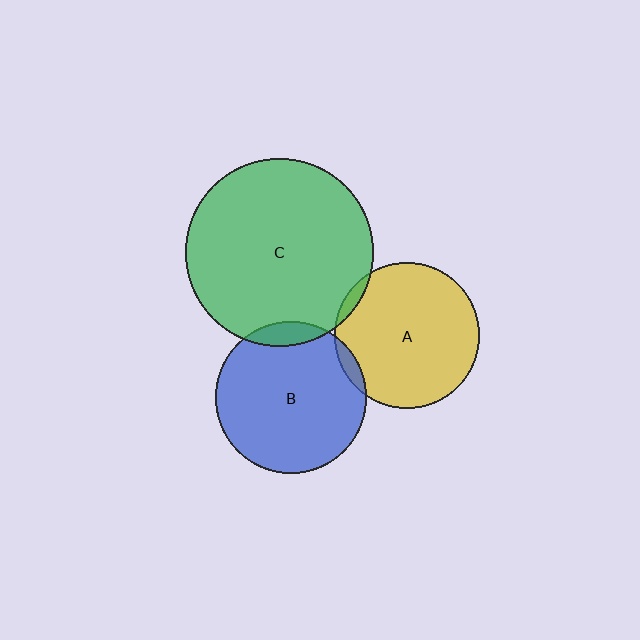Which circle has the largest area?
Circle C (green).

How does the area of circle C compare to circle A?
Approximately 1.7 times.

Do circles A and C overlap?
Yes.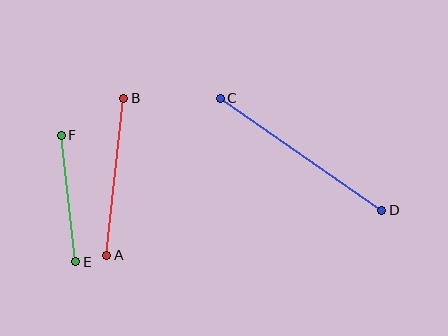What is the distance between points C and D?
The distance is approximately 197 pixels.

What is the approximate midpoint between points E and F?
The midpoint is at approximately (69, 199) pixels.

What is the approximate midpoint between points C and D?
The midpoint is at approximately (301, 154) pixels.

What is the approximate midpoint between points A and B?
The midpoint is at approximately (115, 177) pixels.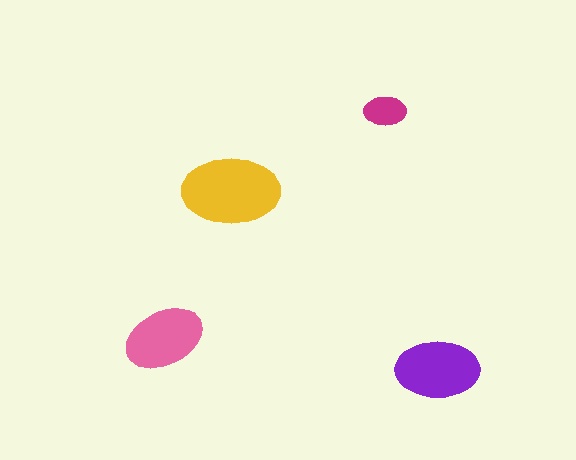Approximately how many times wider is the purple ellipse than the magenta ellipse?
About 2 times wider.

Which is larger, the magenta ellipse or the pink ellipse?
The pink one.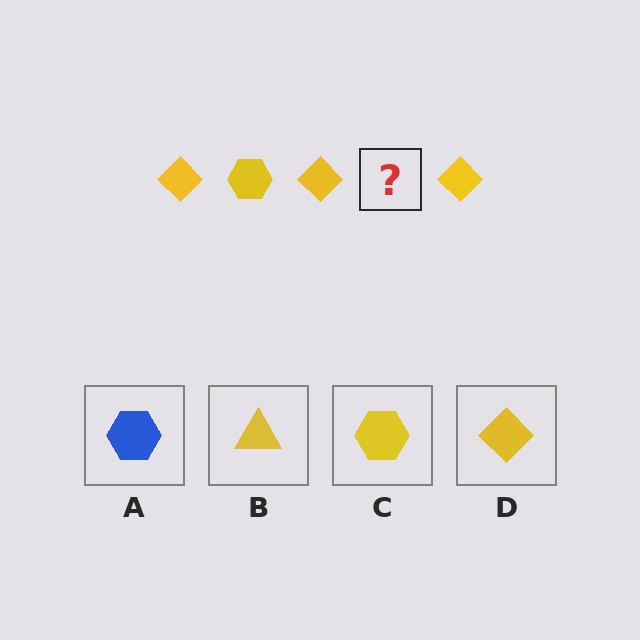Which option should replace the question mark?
Option C.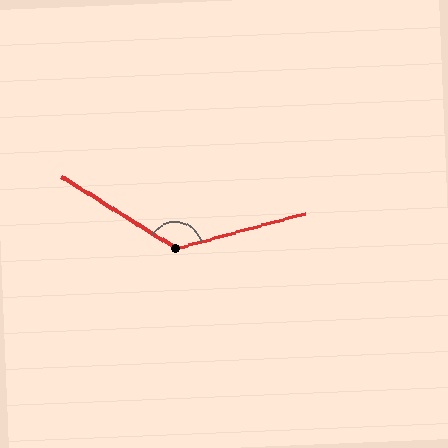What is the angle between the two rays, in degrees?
Approximately 133 degrees.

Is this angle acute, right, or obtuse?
It is obtuse.